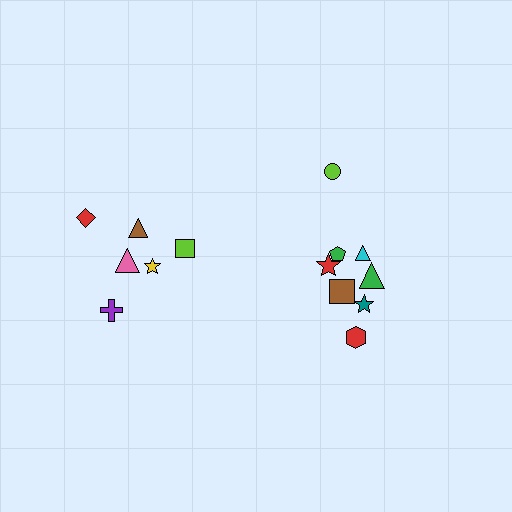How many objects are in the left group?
There are 6 objects.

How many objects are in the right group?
There are 8 objects.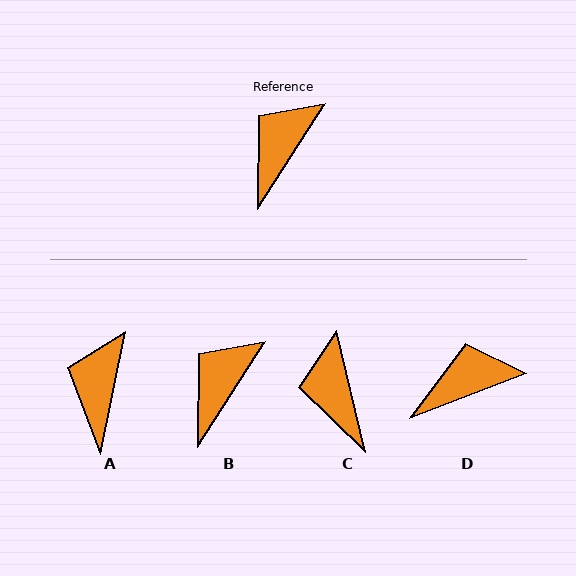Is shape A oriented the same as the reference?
No, it is off by about 21 degrees.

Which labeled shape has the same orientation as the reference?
B.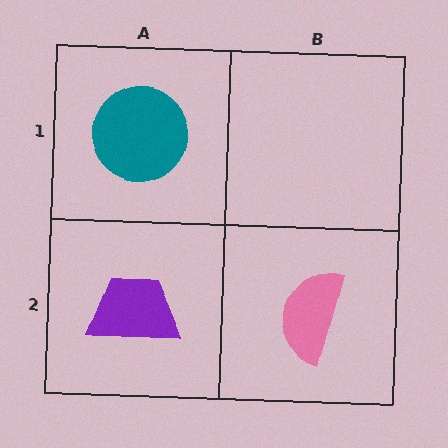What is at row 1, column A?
A teal circle.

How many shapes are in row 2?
2 shapes.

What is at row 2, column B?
A pink semicircle.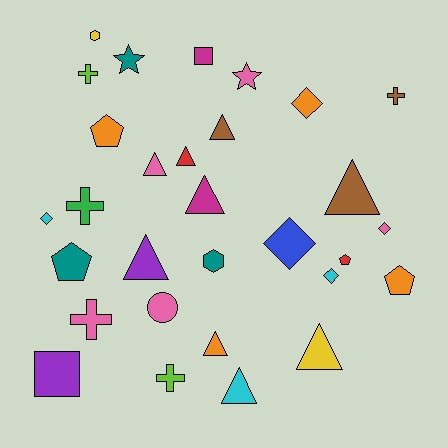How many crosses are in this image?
There are 5 crosses.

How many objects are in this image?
There are 30 objects.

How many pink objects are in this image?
There are 5 pink objects.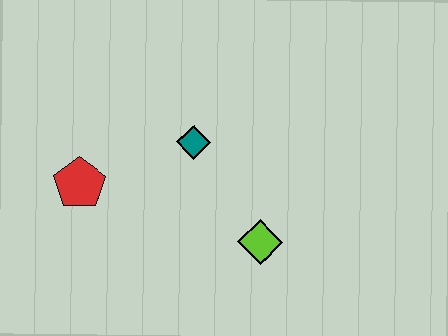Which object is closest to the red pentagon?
The teal diamond is closest to the red pentagon.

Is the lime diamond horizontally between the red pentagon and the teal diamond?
No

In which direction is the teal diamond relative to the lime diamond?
The teal diamond is above the lime diamond.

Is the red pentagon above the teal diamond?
No